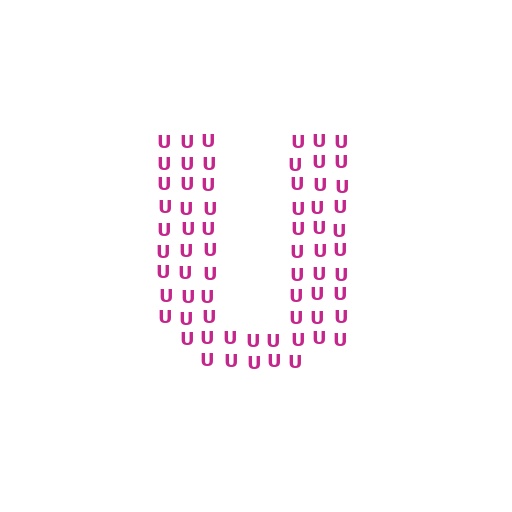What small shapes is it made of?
It is made of small letter U's.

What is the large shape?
The large shape is the letter U.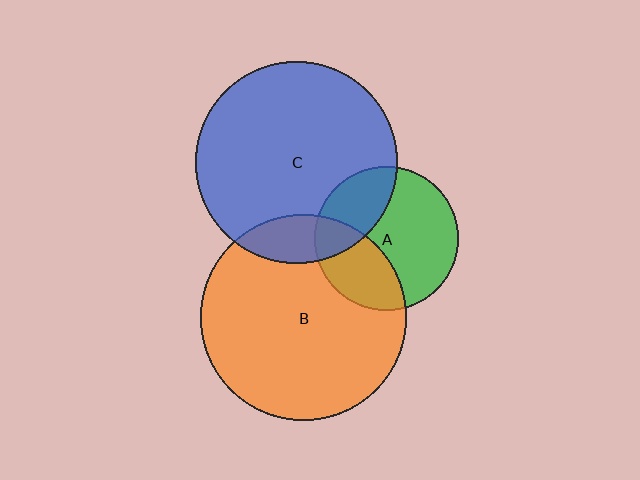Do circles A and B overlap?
Yes.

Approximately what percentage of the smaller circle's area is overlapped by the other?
Approximately 35%.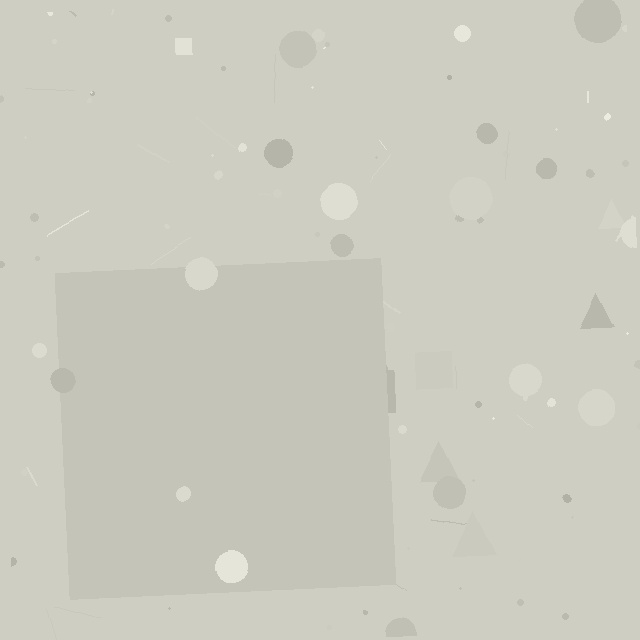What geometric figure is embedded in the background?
A square is embedded in the background.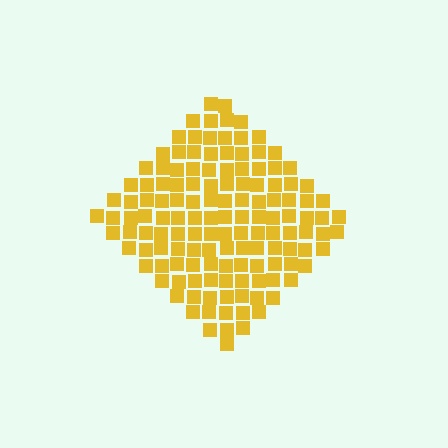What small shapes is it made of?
It is made of small squares.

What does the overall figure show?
The overall figure shows a diamond.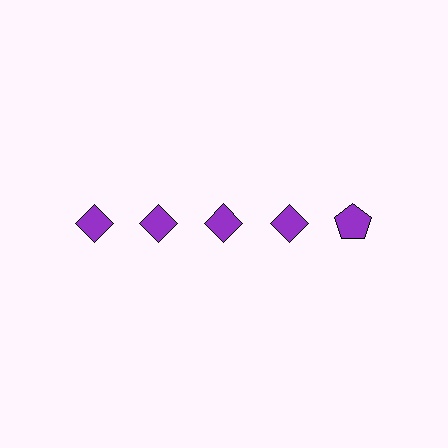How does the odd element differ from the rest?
It has a different shape: pentagon instead of diamond.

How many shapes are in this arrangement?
There are 5 shapes arranged in a grid pattern.